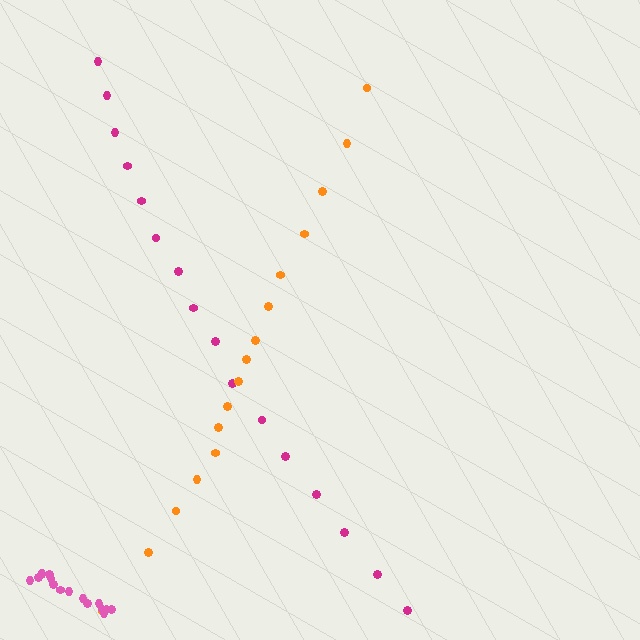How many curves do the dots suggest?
There are 3 distinct paths.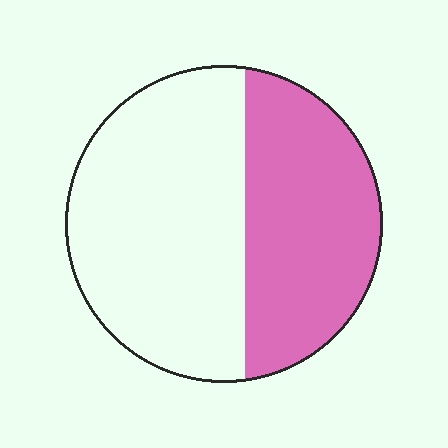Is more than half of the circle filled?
No.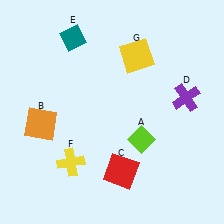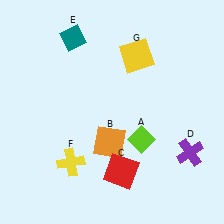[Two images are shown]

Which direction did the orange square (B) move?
The orange square (B) moved right.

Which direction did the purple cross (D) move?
The purple cross (D) moved down.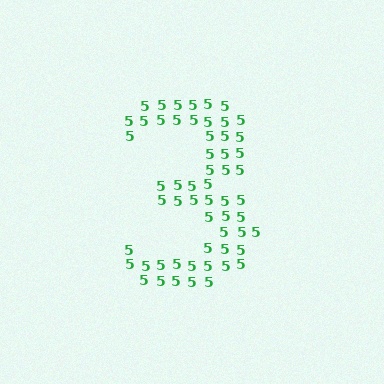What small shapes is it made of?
It is made of small digit 5's.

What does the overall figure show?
The overall figure shows the digit 3.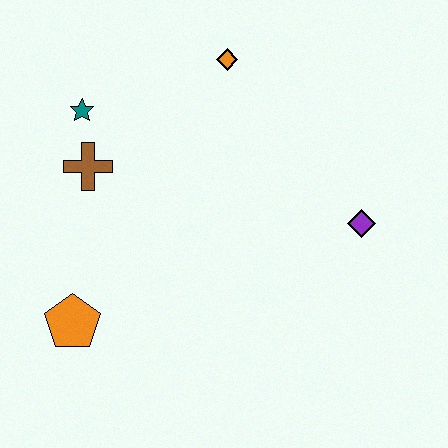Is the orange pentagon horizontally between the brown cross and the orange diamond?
No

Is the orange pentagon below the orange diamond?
Yes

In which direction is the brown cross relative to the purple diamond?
The brown cross is to the left of the purple diamond.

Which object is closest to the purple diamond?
The orange diamond is closest to the purple diamond.